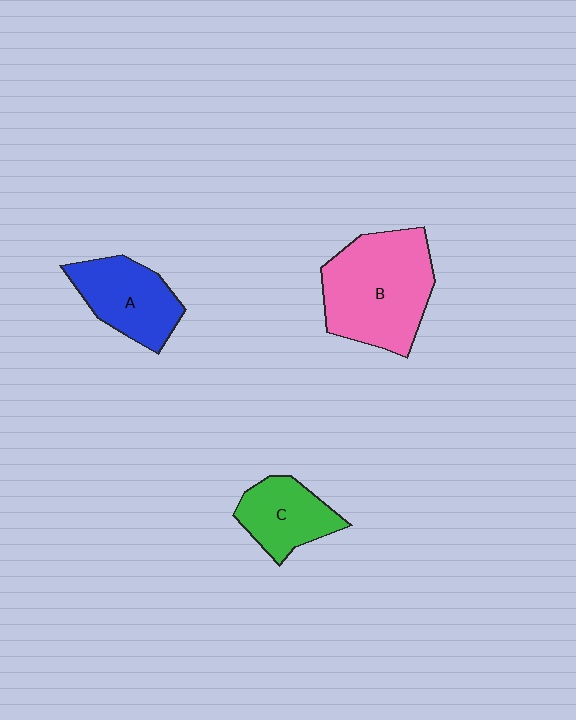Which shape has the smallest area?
Shape C (green).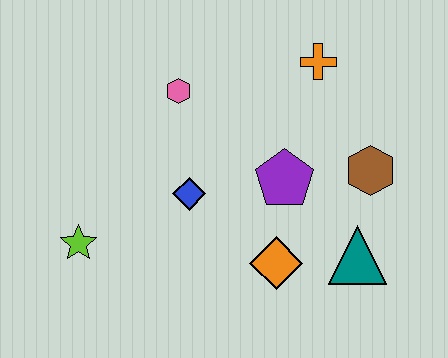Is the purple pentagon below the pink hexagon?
Yes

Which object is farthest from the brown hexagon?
The lime star is farthest from the brown hexagon.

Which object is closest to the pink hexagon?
The blue diamond is closest to the pink hexagon.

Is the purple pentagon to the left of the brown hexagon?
Yes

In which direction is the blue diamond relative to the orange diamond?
The blue diamond is to the left of the orange diamond.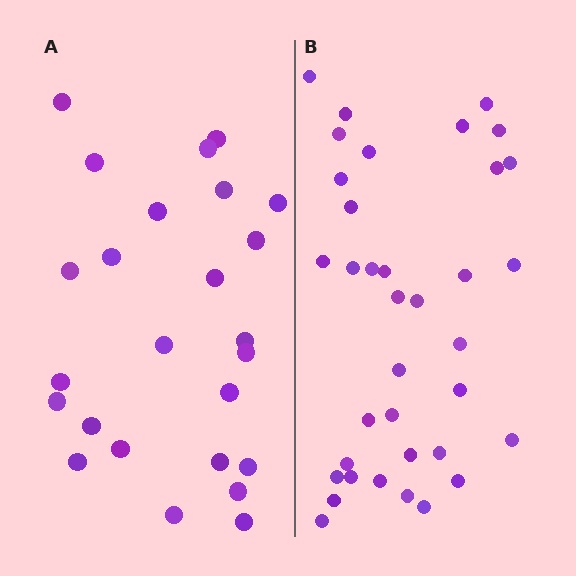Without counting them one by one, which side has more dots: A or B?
Region B (the right region) has more dots.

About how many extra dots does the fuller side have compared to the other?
Region B has roughly 12 or so more dots than region A.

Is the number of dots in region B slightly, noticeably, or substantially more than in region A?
Region B has noticeably more, but not dramatically so. The ratio is roughly 1.4 to 1.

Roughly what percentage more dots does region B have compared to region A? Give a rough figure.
About 45% more.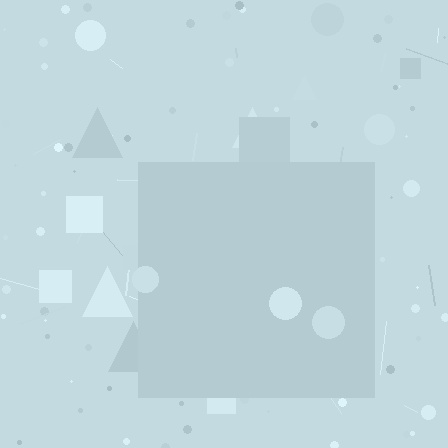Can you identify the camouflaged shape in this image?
The camouflaged shape is a square.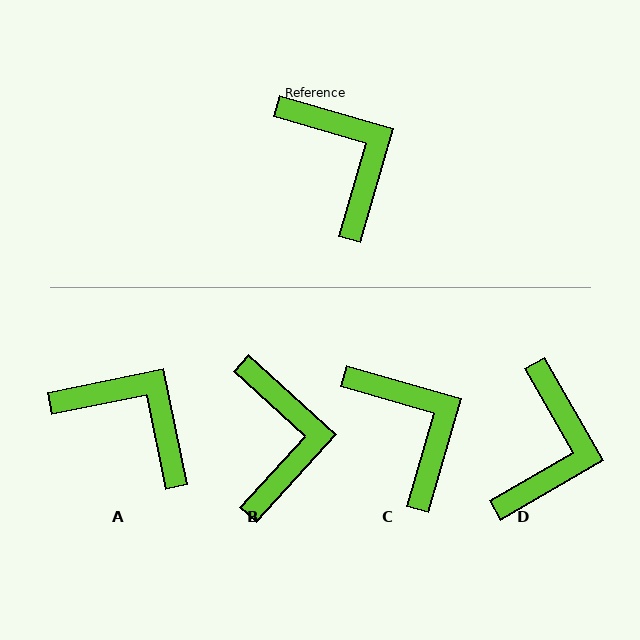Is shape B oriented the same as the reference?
No, it is off by about 26 degrees.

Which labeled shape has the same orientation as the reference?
C.